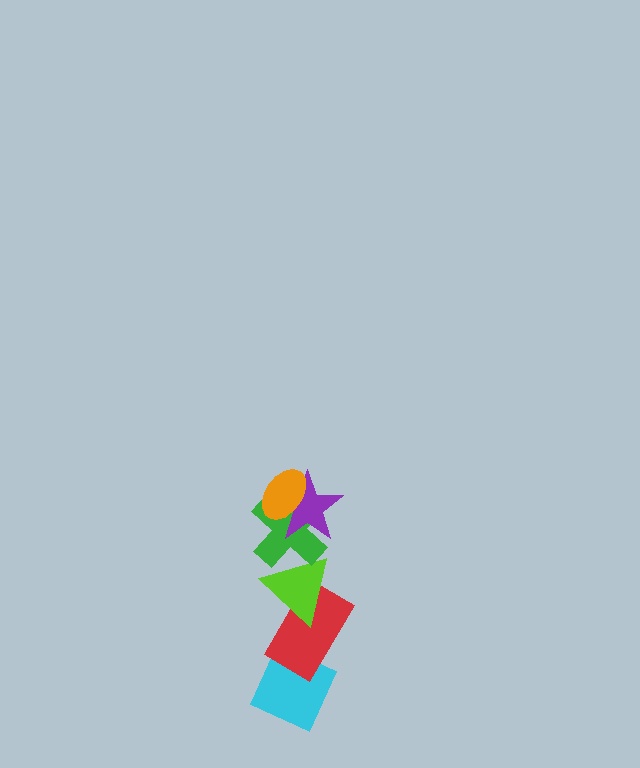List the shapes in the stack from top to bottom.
From top to bottom: the orange ellipse, the purple star, the green cross, the lime triangle, the red rectangle, the cyan diamond.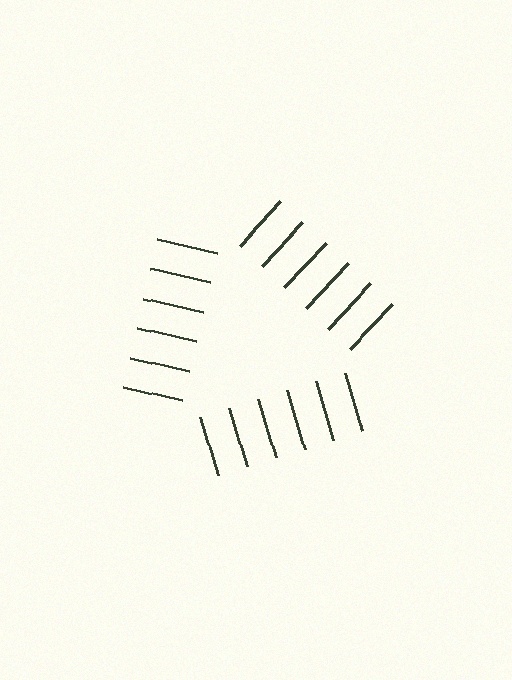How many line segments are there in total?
18 — 6 along each of the 3 edges.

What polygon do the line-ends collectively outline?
An illusory triangle — the line segments terminate on its edges but no continuous stroke is drawn.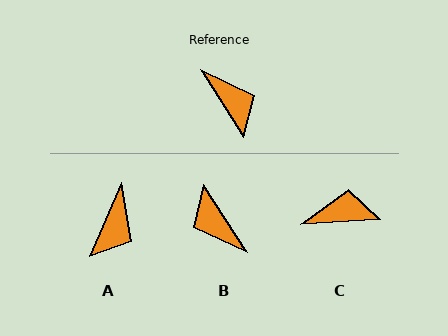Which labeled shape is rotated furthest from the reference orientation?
B, about 179 degrees away.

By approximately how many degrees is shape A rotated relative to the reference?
Approximately 56 degrees clockwise.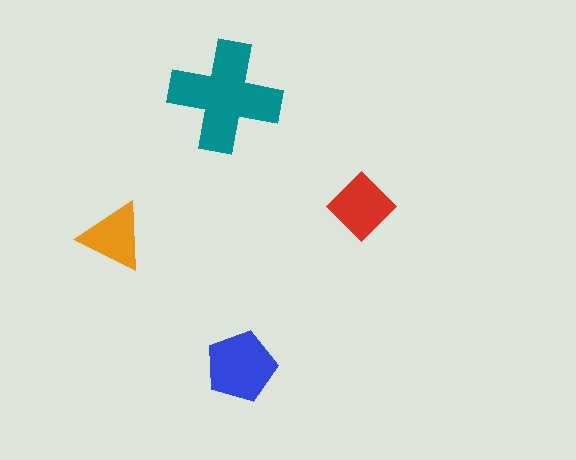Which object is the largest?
The teal cross.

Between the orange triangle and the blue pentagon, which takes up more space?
The blue pentagon.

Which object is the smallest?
The orange triangle.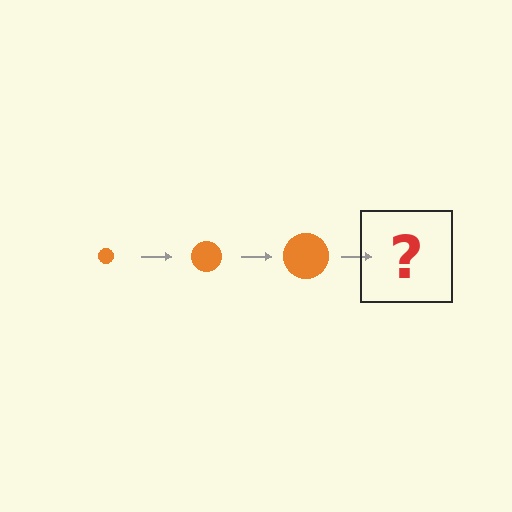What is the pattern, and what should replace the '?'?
The pattern is that the circle gets progressively larger each step. The '?' should be an orange circle, larger than the previous one.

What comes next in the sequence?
The next element should be an orange circle, larger than the previous one.